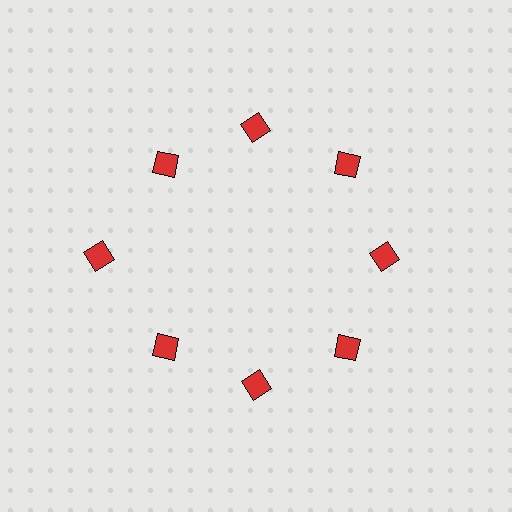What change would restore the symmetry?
The symmetry would be restored by moving it inward, back onto the ring so that all 8 squares sit at equal angles and equal distance from the center.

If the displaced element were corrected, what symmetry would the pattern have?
It would have 8-fold rotational symmetry — the pattern would map onto itself every 45 degrees.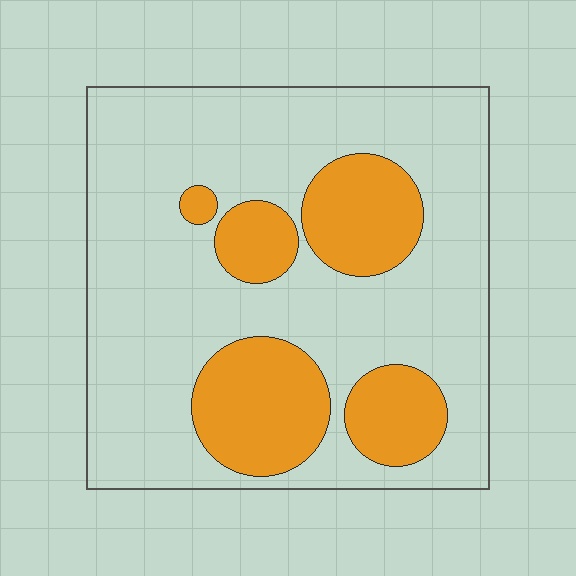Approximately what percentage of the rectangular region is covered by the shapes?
Approximately 25%.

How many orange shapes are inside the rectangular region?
5.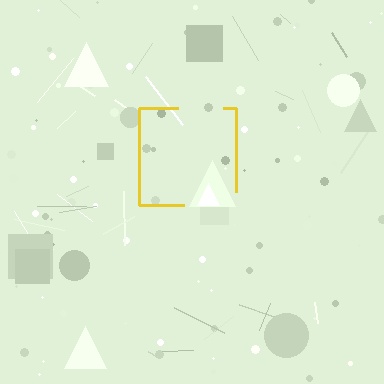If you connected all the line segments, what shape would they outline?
They would outline a square.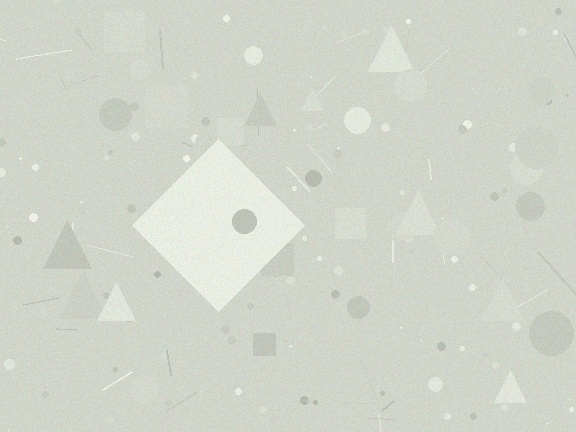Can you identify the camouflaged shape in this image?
The camouflaged shape is a diamond.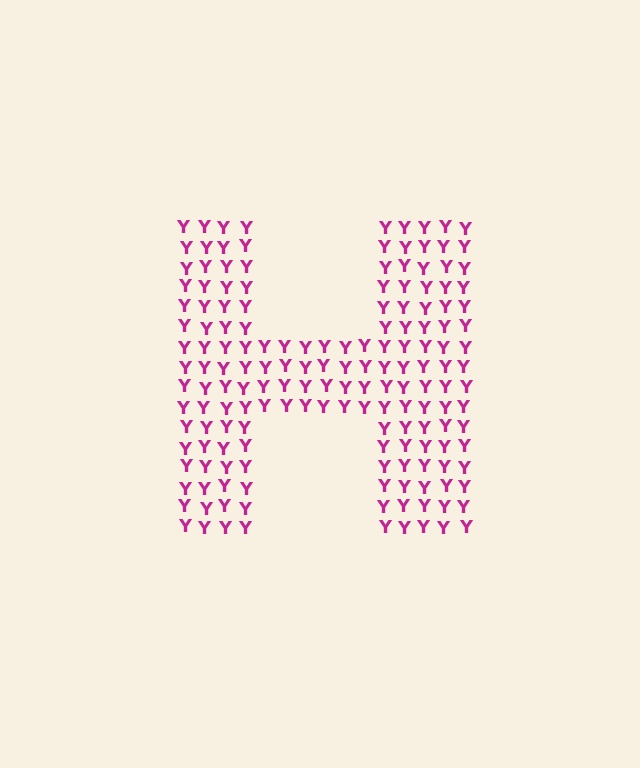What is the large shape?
The large shape is the letter H.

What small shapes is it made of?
It is made of small letter Y's.